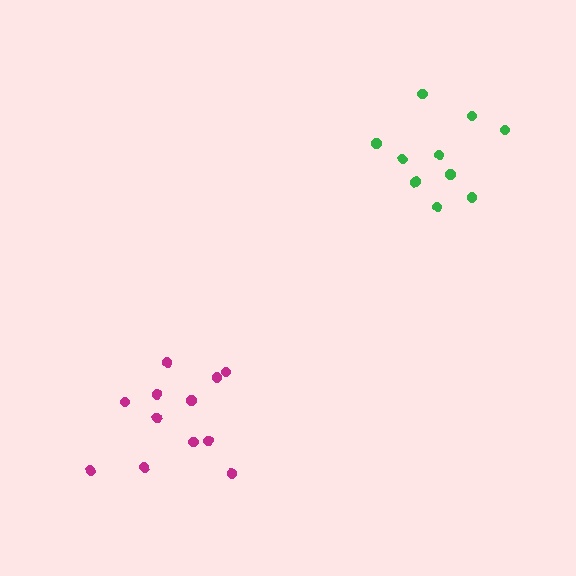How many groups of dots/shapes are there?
There are 2 groups.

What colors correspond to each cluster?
The clusters are colored: magenta, green.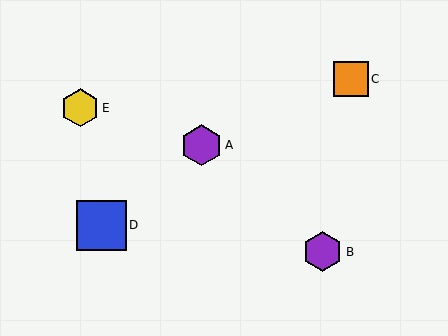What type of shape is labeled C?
Shape C is an orange square.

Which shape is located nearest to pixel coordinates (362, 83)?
The orange square (labeled C) at (351, 79) is nearest to that location.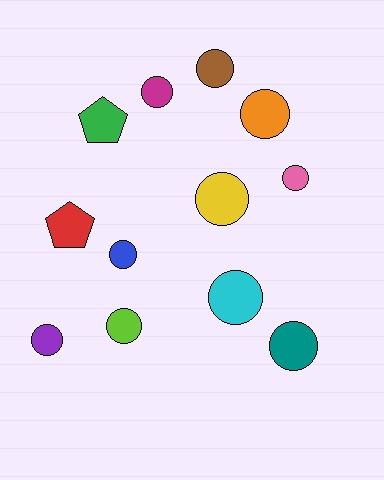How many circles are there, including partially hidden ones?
There are 10 circles.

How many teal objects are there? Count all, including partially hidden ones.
There is 1 teal object.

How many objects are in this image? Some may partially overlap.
There are 12 objects.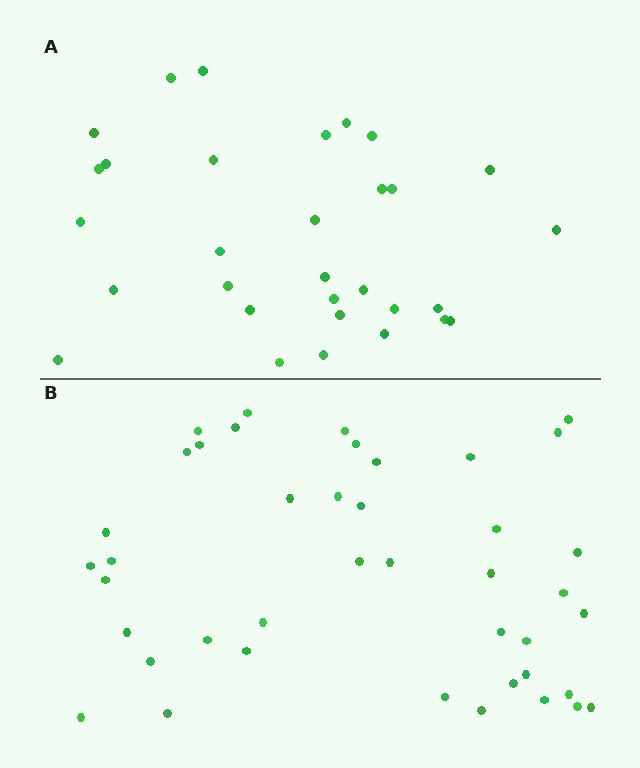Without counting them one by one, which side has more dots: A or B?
Region B (the bottom region) has more dots.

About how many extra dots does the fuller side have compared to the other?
Region B has roughly 12 or so more dots than region A.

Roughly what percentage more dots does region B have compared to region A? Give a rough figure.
About 35% more.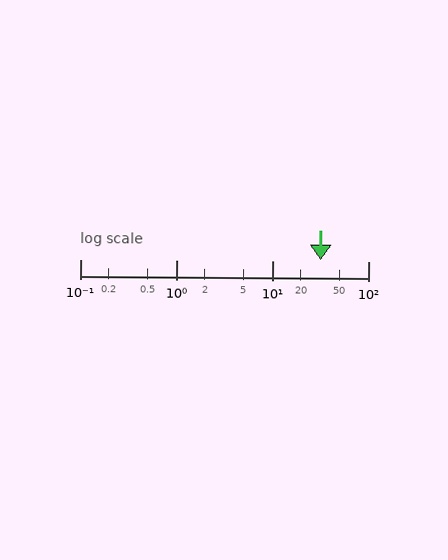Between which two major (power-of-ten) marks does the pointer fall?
The pointer is between 10 and 100.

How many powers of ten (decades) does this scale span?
The scale spans 3 decades, from 0.1 to 100.